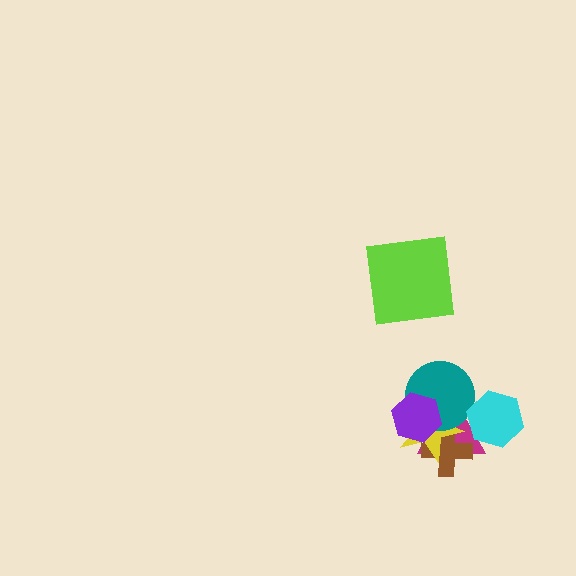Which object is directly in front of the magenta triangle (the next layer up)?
The brown cross is directly in front of the magenta triangle.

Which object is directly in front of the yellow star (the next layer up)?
The teal circle is directly in front of the yellow star.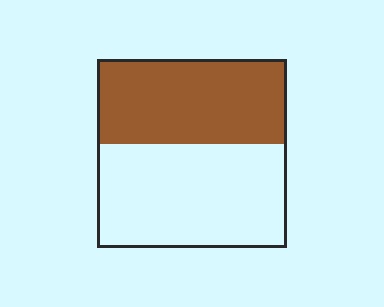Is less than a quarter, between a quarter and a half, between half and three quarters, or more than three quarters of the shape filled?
Between a quarter and a half.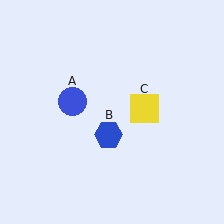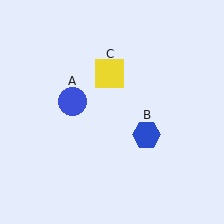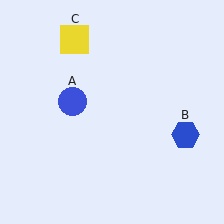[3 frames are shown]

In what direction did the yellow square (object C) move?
The yellow square (object C) moved up and to the left.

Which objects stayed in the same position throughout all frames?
Blue circle (object A) remained stationary.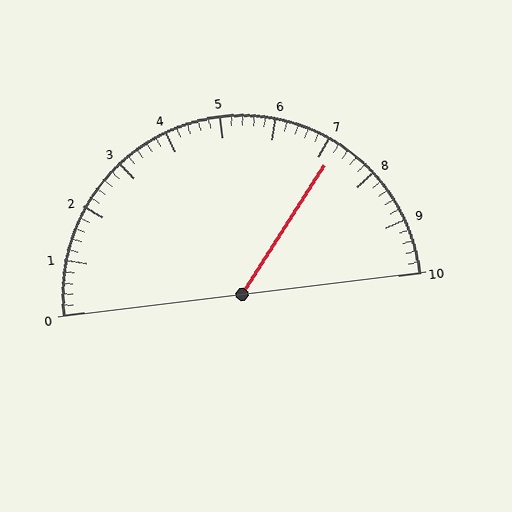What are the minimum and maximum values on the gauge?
The gauge ranges from 0 to 10.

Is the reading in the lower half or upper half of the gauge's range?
The reading is in the upper half of the range (0 to 10).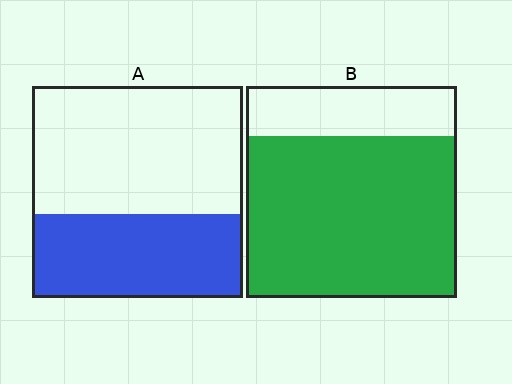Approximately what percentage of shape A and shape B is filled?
A is approximately 40% and B is approximately 75%.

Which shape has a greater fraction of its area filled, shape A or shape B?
Shape B.